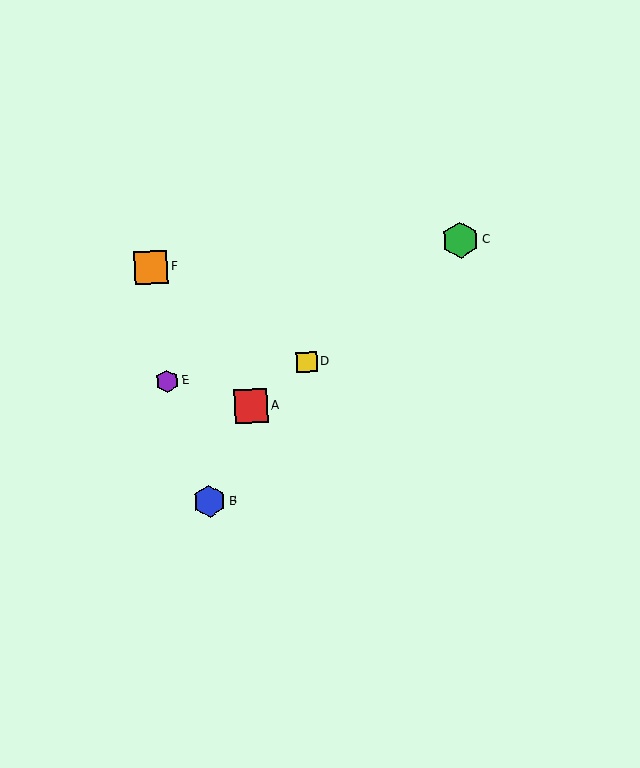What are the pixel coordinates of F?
Object F is at (151, 268).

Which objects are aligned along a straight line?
Objects A, C, D are aligned along a straight line.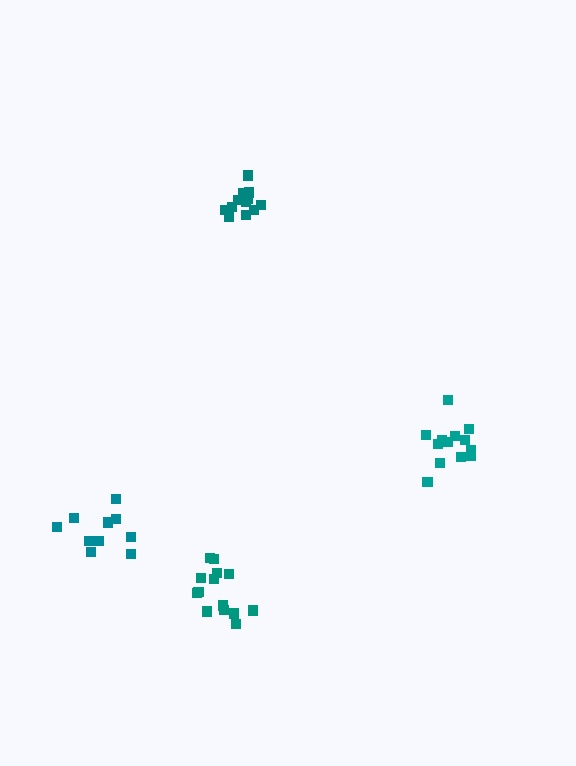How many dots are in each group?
Group 1: 14 dots, Group 2: 12 dots, Group 3: 10 dots, Group 4: 13 dots (49 total).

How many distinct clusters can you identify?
There are 4 distinct clusters.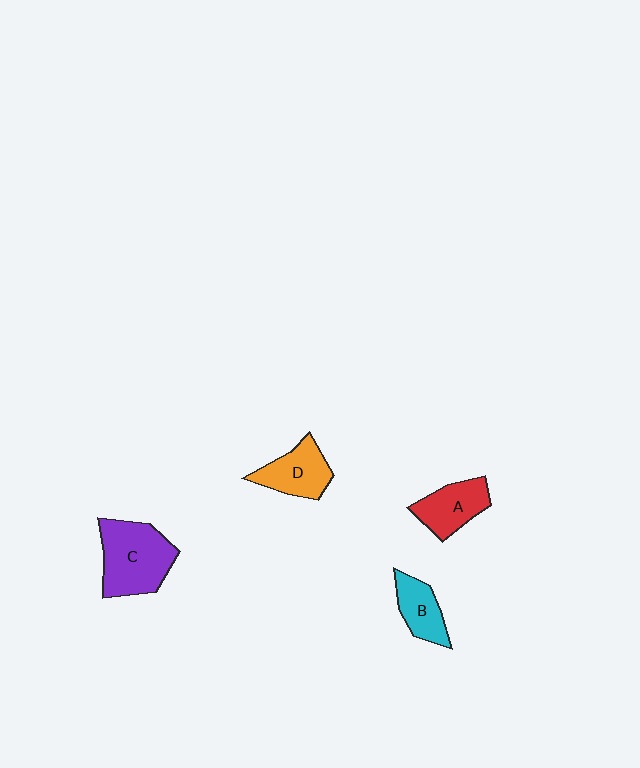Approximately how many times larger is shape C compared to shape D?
Approximately 1.5 times.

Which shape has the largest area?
Shape C (purple).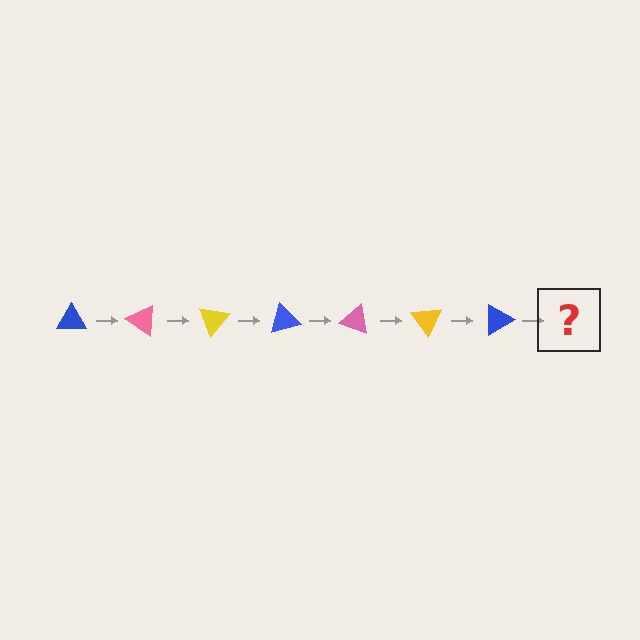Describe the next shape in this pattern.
It should be a pink triangle, rotated 245 degrees from the start.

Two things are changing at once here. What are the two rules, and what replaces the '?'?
The two rules are that it rotates 35 degrees each step and the color cycles through blue, pink, and yellow. The '?' should be a pink triangle, rotated 245 degrees from the start.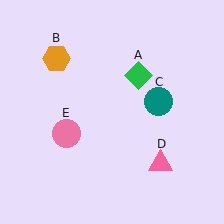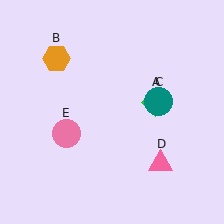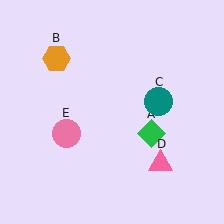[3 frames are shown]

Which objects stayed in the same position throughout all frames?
Orange hexagon (object B) and teal circle (object C) and pink triangle (object D) and pink circle (object E) remained stationary.